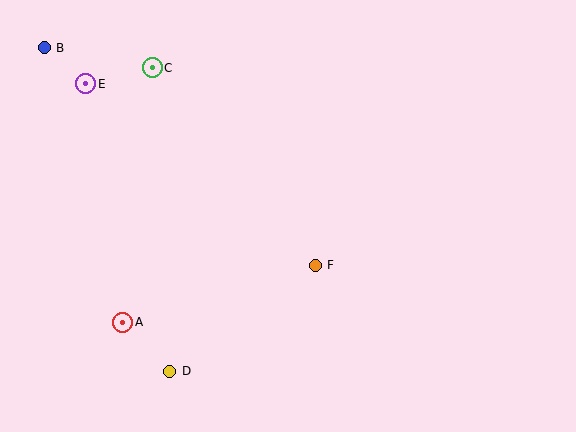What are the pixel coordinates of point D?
Point D is at (170, 371).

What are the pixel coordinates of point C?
Point C is at (152, 68).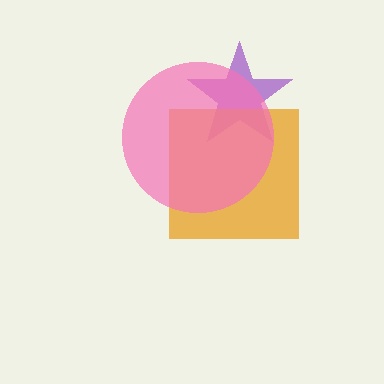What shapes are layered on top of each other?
The layered shapes are: a purple star, an orange square, a pink circle.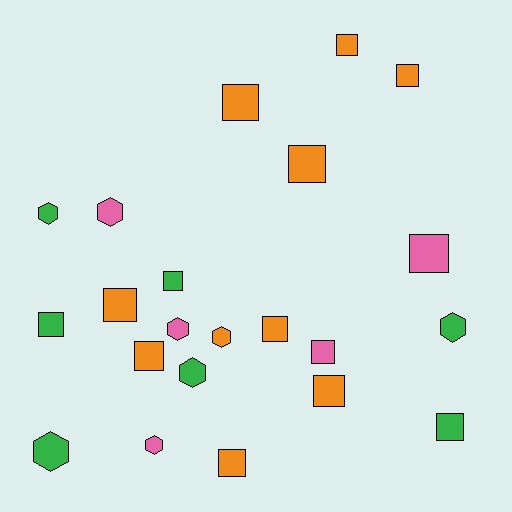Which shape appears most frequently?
Square, with 14 objects.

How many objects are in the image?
There are 22 objects.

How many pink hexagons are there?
There are 3 pink hexagons.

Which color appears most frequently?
Orange, with 10 objects.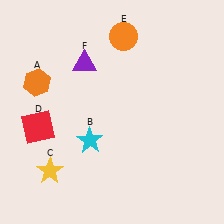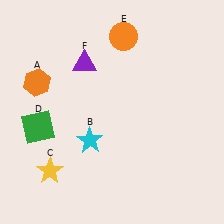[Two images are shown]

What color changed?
The square (D) changed from red in Image 1 to green in Image 2.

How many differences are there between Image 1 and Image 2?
There is 1 difference between the two images.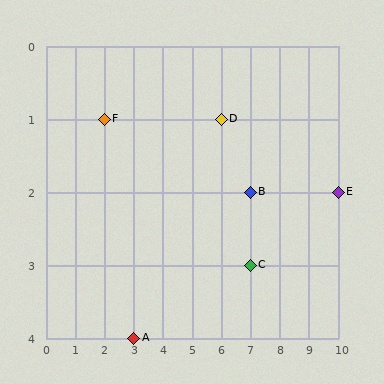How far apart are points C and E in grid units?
Points C and E are 3 columns and 1 row apart (about 3.2 grid units diagonally).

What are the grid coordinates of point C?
Point C is at grid coordinates (7, 3).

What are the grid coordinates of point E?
Point E is at grid coordinates (10, 2).